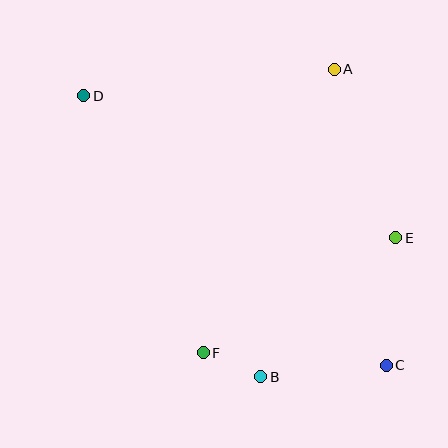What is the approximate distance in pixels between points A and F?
The distance between A and F is approximately 312 pixels.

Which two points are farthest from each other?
Points C and D are farthest from each other.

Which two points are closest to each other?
Points B and F are closest to each other.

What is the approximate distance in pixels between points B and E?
The distance between B and E is approximately 194 pixels.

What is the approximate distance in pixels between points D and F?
The distance between D and F is approximately 284 pixels.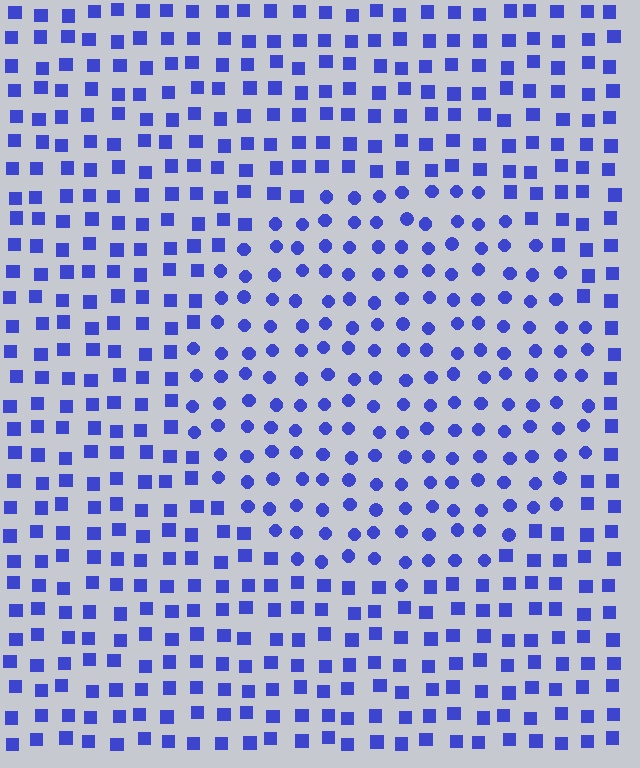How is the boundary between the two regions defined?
The boundary is defined by a change in element shape: circles inside vs. squares outside. All elements share the same color and spacing.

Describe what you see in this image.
The image is filled with small blue elements arranged in a uniform grid. A circle-shaped region contains circles, while the surrounding area contains squares. The boundary is defined purely by the change in element shape.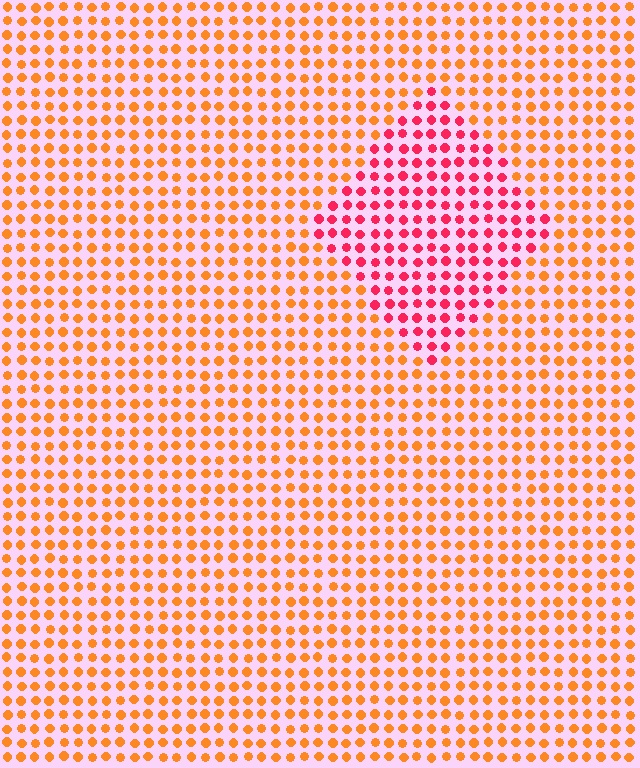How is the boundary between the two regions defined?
The boundary is defined purely by a slight shift in hue (about 44 degrees). Spacing, size, and orientation are identical on both sides.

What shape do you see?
I see a diamond.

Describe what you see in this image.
The image is filled with small orange elements in a uniform arrangement. A diamond-shaped region is visible where the elements are tinted to a slightly different hue, forming a subtle color boundary.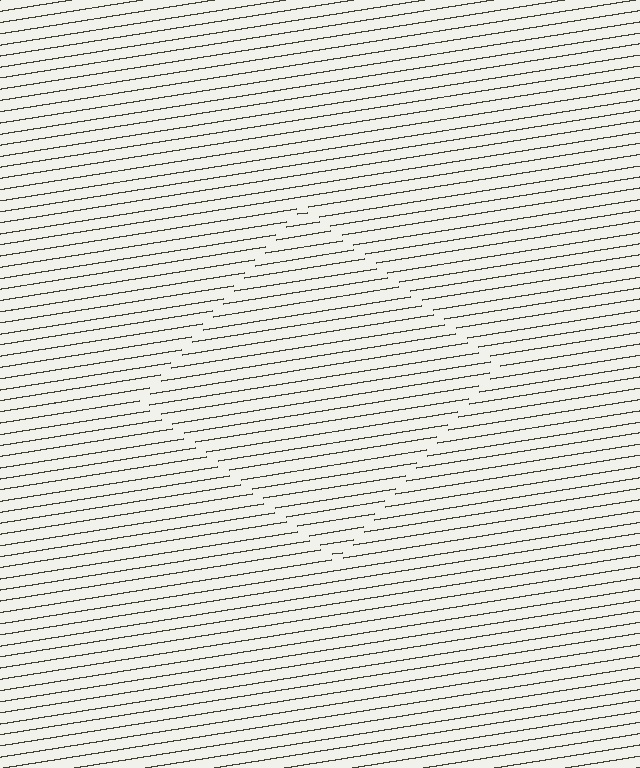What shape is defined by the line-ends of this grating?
An illusory square. The interior of the shape contains the same grating, shifted by half a period — the contour is defined by the phase discontinuity where line-ends from the inner and outer gratings abut.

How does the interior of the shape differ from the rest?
The interior of the shape contains the same grating, shifted by half a period — the contour is defined by the phase discontinuity where line-ends from the inner and outer gratings abut.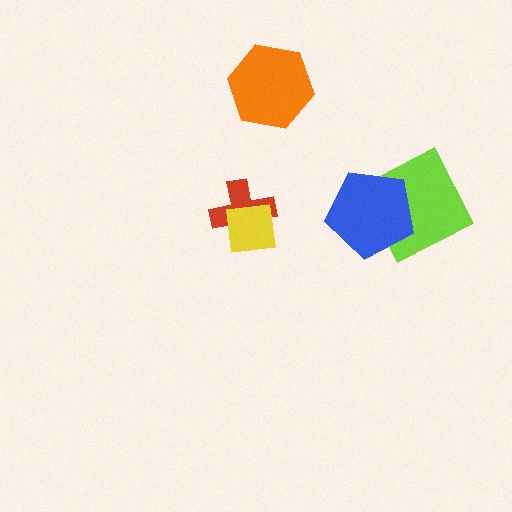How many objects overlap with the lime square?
1 object overlaps with the lime square.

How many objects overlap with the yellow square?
1 object overlaps with the yellow square.